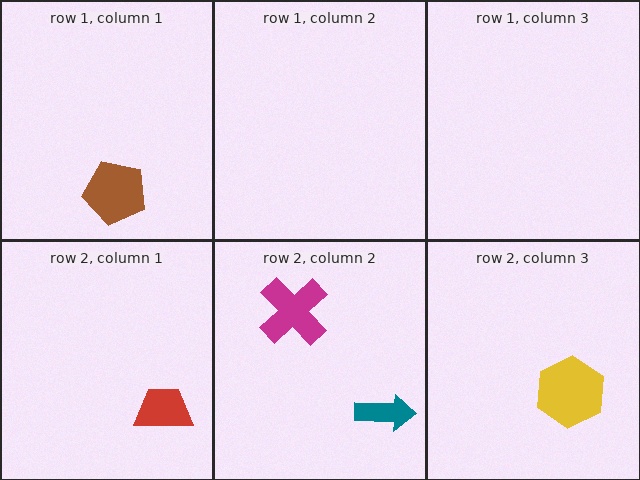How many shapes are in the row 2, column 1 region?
1.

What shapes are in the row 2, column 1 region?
The red trapezoid.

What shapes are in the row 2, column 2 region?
The magenta cross, the teal arrow.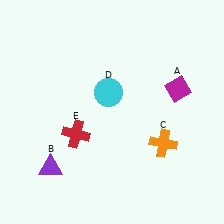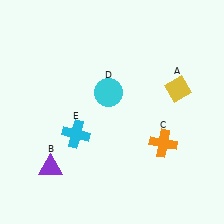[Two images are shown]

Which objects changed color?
A changed from magenta to yellow. E changed from red to cyan.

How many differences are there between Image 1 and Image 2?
There are 2 differences between the two images.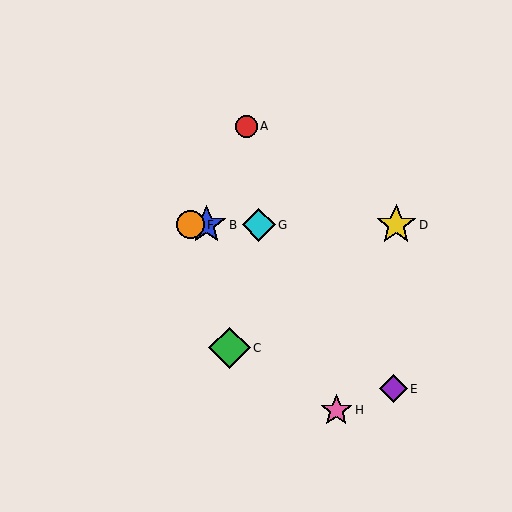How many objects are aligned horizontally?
4 objects (B, D, F, G) are aligned horizontally.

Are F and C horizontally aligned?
No, F is at y≈225 and C is at y≈348.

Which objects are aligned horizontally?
Objects B, D, F, G are aligned horizontally.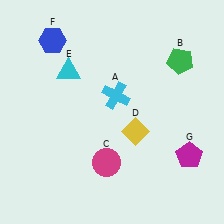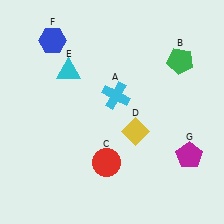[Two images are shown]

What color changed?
The circle (C) changed from magenta in Image 1 to red in Image 2.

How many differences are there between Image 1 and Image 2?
There is 1 difference between the two images.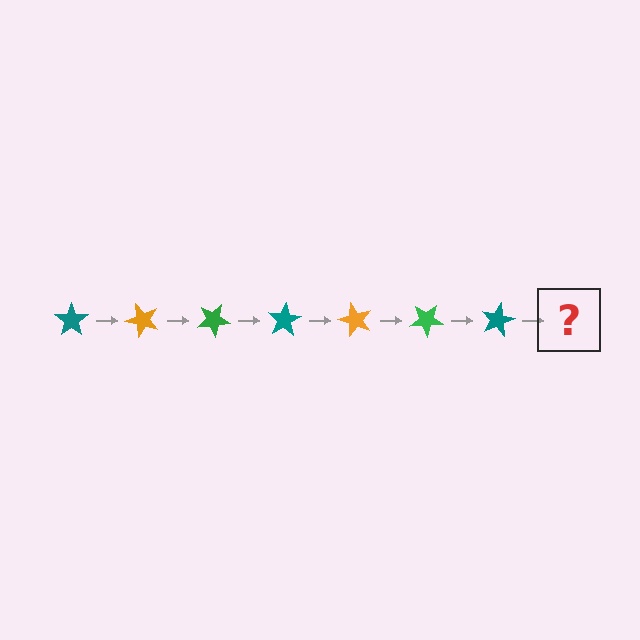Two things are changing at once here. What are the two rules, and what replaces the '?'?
The two rules are that it rotates 50 degrees each step and the color cycles through teal, orange, and green. The '?' should be an orange star, rotated 350 degrees from the start.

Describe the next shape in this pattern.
It should be an orange star, rotated 350 degrees from the start.